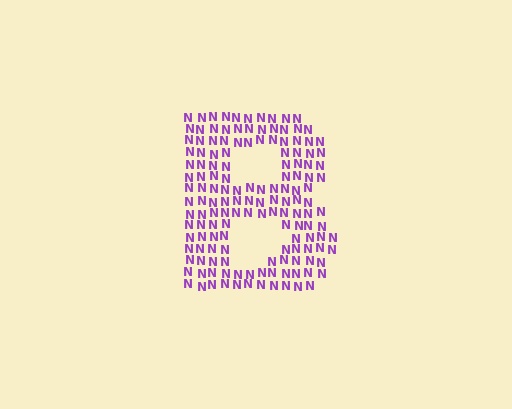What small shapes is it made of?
It is made of small letter N's.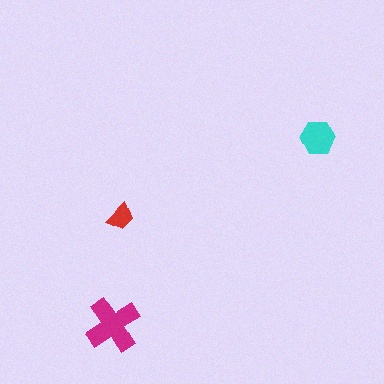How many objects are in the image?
There are 3 objects in the image.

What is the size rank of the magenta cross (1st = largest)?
1st.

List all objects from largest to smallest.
The magenta cross, the cyan hexagon, the red trapezoid.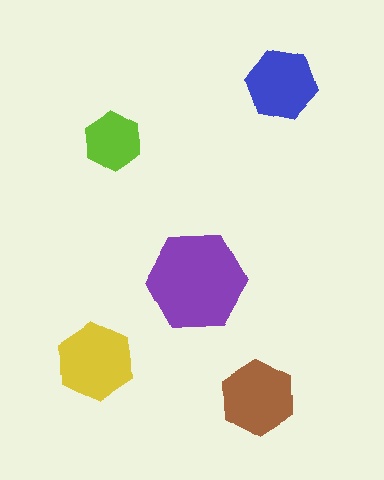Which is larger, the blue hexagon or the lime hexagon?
The blue one.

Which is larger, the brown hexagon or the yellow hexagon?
The yellow one.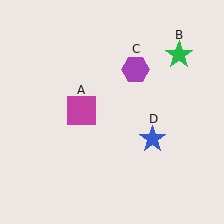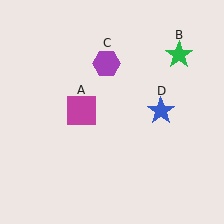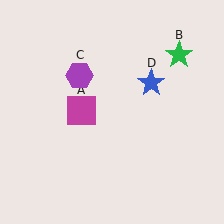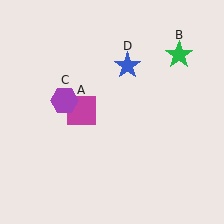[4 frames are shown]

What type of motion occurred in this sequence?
The purple hexagon (object C), blue star (object D) rotated counterclockwise around the center of the scene.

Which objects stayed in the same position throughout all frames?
Magenta square (object A) and green star (object B) remained stationary.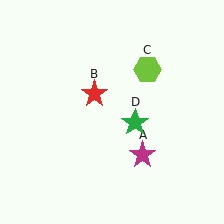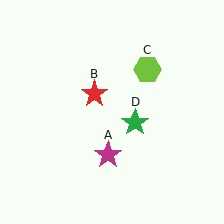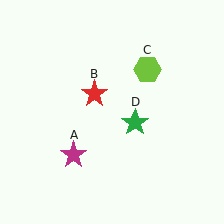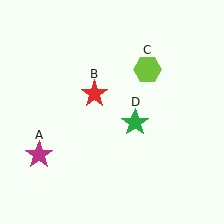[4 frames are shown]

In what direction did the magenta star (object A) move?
The magenta star (object A) moved left.